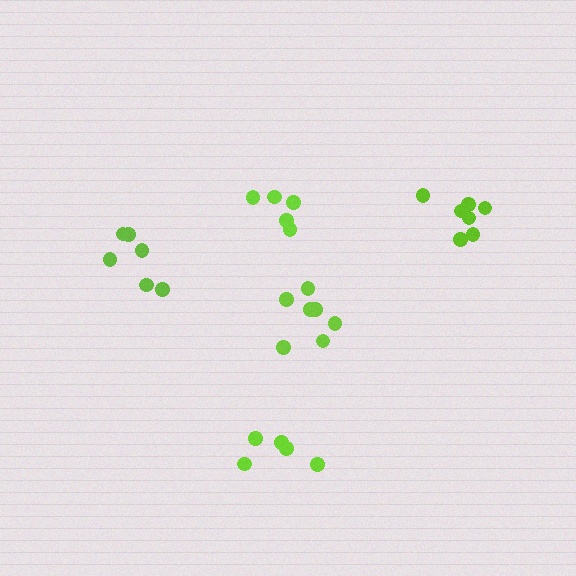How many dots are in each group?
Group 1: 5 dots, Group 2: 7 dots, Group 3: 7 dots, Group 4: 6 dots, Group 5: 6 dots (31 total).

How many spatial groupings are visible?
There are 5 spatial groupings.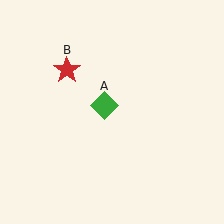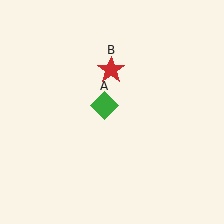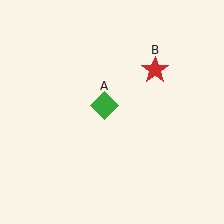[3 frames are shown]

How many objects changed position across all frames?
1 object changed position: red star (object B).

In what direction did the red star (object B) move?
The red star (object B) moved right.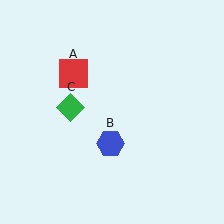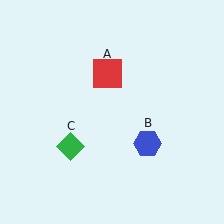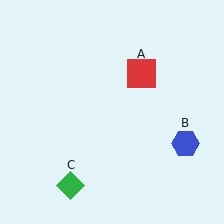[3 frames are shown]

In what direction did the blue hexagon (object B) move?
The blue hexagon (object B) moved right.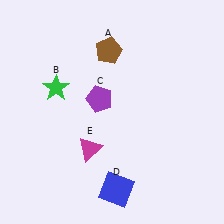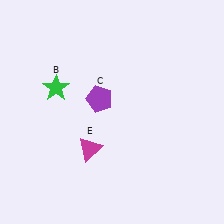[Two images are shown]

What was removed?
The blue square (D), the brown pentagon (A) were removed in Image 2.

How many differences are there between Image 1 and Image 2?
There are 2 differences between the two images.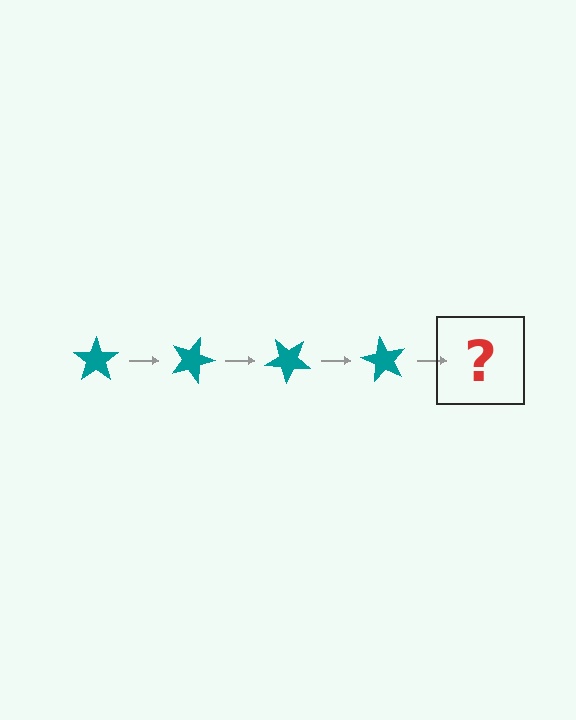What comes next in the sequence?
The next element should be a teal star rotated 80 degrees.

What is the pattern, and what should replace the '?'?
The pattern is that the star rotates 20 degrees each step. The '?' should be a teal star rotated 80 degrees.